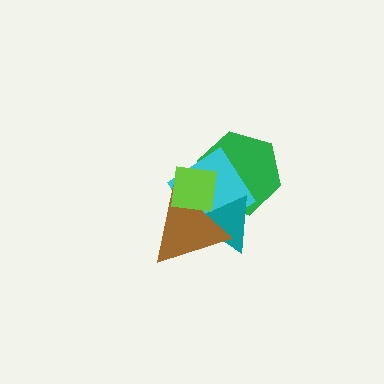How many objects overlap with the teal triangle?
4 objects overlap with the teal triangle.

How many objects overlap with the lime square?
4 objects overlap with the lime square.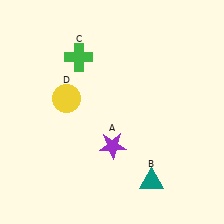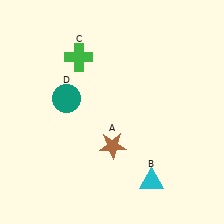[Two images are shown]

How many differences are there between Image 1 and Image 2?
There are 3 differences between the two images.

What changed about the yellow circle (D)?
In Image 1, D is yellow. In Image 2, it changed to teal.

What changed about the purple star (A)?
In Image 1, A is purple. In Image 2, it changed to brown.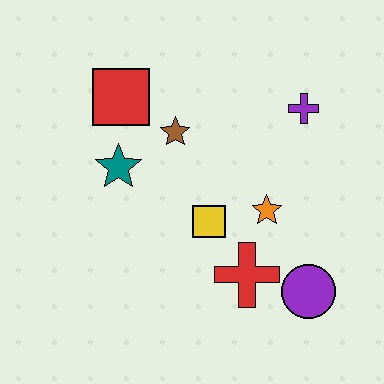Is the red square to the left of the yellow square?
Yes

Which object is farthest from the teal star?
The purple circle is farthest from the teal star.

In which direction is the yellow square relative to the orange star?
The yellow square is to the left of the orange star.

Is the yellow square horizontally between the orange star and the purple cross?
No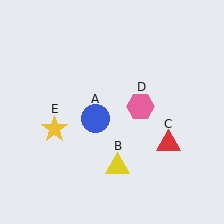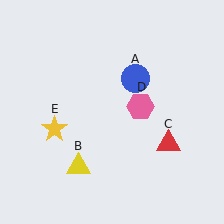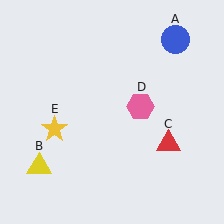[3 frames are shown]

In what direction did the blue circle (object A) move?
The blue circle (object A) moved up and to the right.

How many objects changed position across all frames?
2 objects changed position: blue circle (object A), yellow triangle (object B).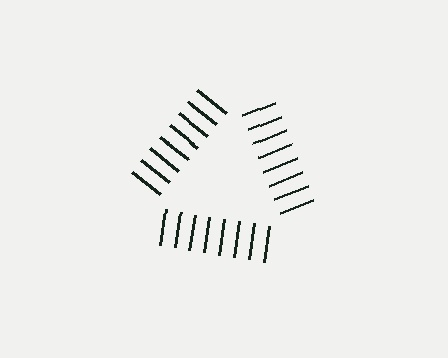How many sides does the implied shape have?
3 sides — the line-ends trace a triangle.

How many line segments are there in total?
24 — 8 along each of the 3 edges.